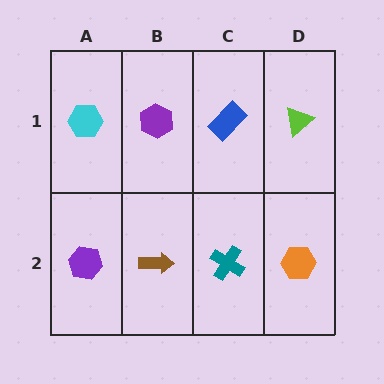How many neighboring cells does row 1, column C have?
3.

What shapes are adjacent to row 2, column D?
A lime triangle (row 1, column D), a teal cross (row 2, column C).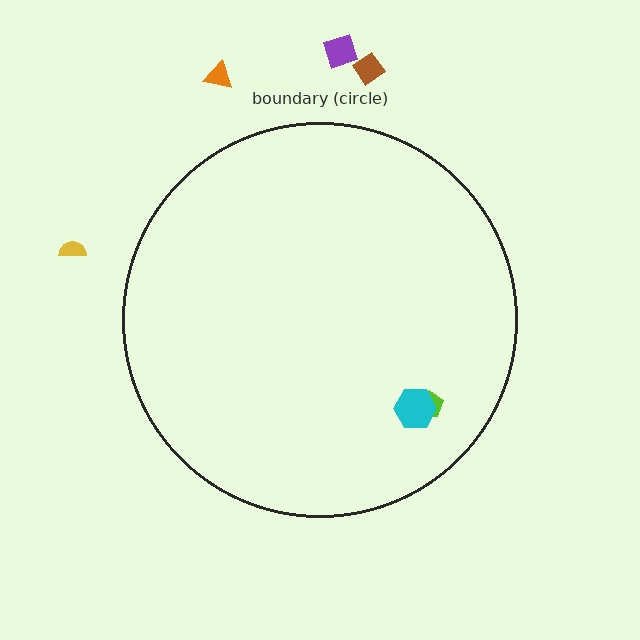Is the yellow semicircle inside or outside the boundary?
Outside.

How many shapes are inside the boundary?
2 inside, 4 outside.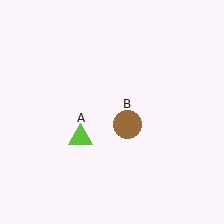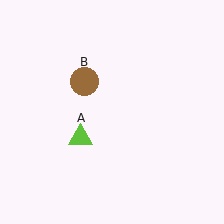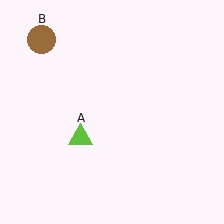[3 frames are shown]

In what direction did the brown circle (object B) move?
The brown circle (object B) moved up and to the left.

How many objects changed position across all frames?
1 object changed position: brown circle (object B).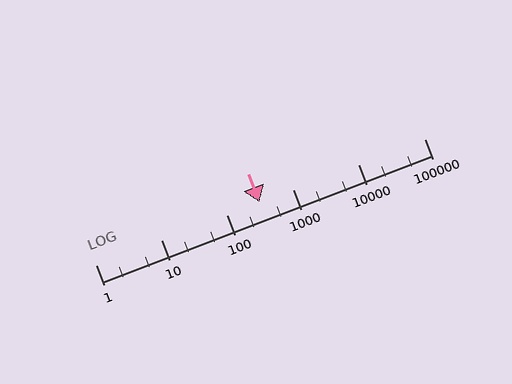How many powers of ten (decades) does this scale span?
The scale spans 5 decades, from 1 to 100000.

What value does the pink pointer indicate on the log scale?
The pointer indicates approximately 310.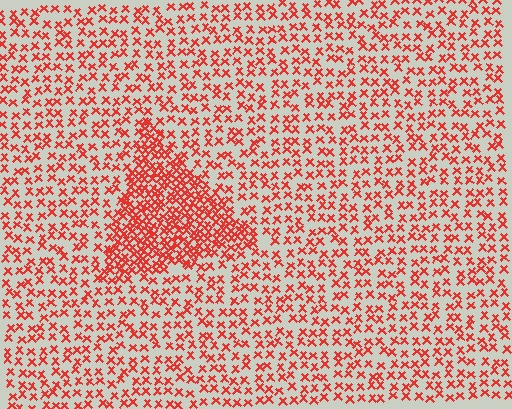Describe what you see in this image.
The image contains small red elements arranged at two different densities. A triangle-shaped region is visible where the elements are more densely packed than the surrounding area.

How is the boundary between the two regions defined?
The boundary is defined by a change in element density (approximately 2.2x ratio). All elements are the same color, size, and shape.